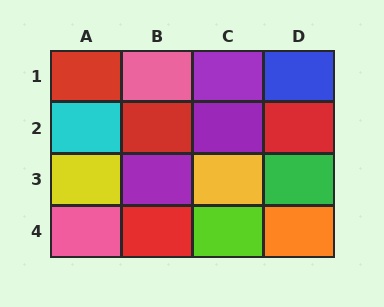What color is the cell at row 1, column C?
Purple.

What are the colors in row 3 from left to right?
Yellow, purple, yellow, green.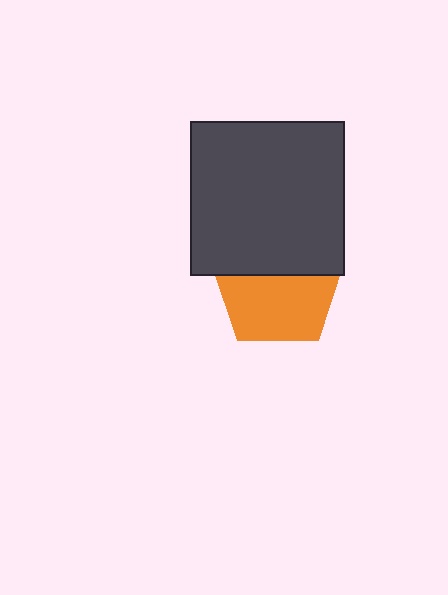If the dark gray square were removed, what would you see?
You would see the complete orange pentagon.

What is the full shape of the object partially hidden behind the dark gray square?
The partially hidden object is an orange pentagon.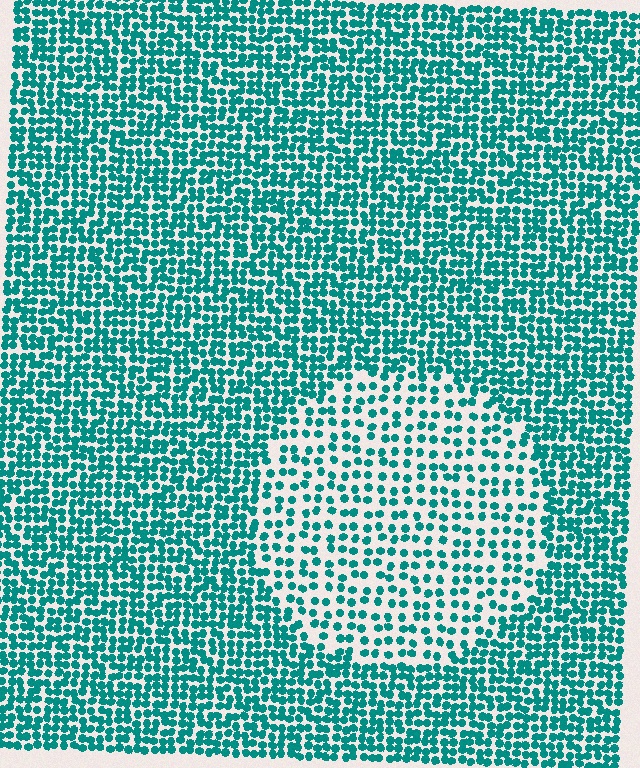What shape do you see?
I see a circle.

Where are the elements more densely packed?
The elements are more densely packed outside the circle boundary.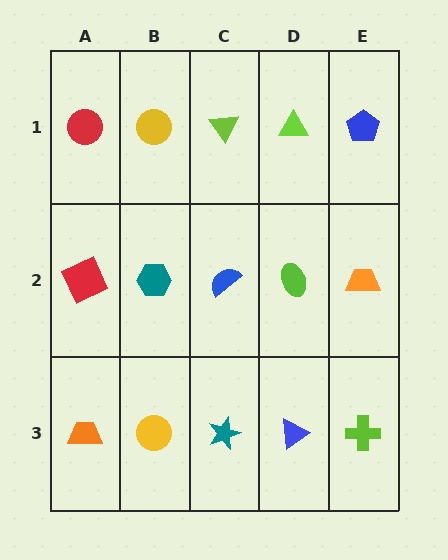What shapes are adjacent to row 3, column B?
A teal hexagon (row 2, column B), an orange trapezoid (row 3, column A), a teal star (row 3, column C).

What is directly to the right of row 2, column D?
An orange trapezoid.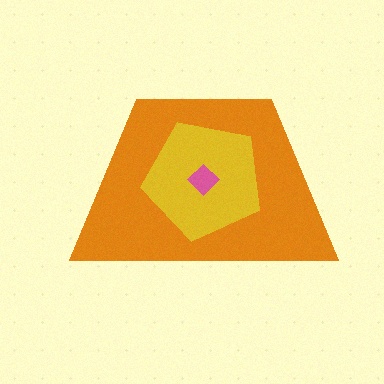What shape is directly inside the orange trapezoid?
The yellow pentagon.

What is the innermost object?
The pink diamond.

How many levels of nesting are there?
3.